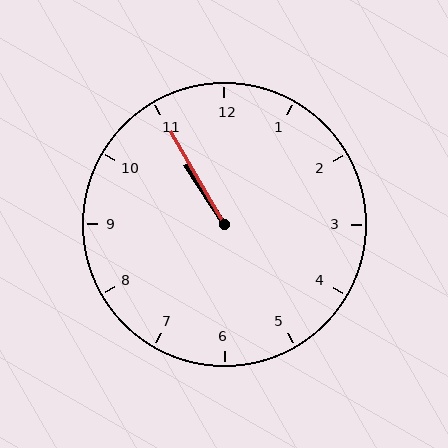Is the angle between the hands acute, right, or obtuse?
It is acute.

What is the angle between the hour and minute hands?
Approximately 2 degrees.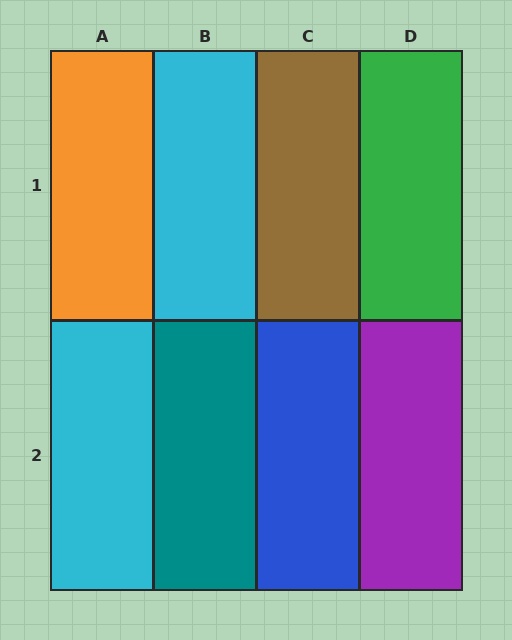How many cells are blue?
1 cell is blue.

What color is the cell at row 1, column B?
Cyan.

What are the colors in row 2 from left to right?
Cyan, teal, blue, purple.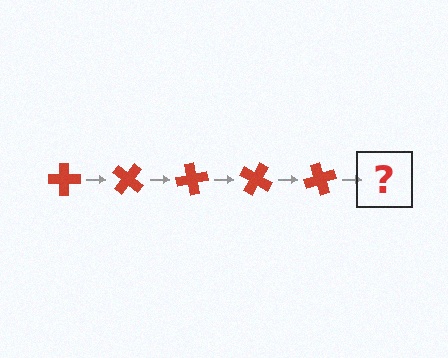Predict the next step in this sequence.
The next step is a red cross rotated 200 degrees.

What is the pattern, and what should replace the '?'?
The pattern is that the cross rotates 40 degrees each step. The '?' should be a red cross rotated 200 degrees.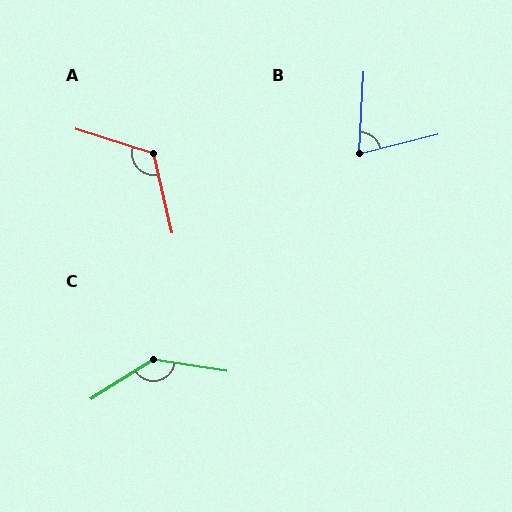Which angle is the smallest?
B, at approximately 73 degrees.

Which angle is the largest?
C, at approximately 139 degrees.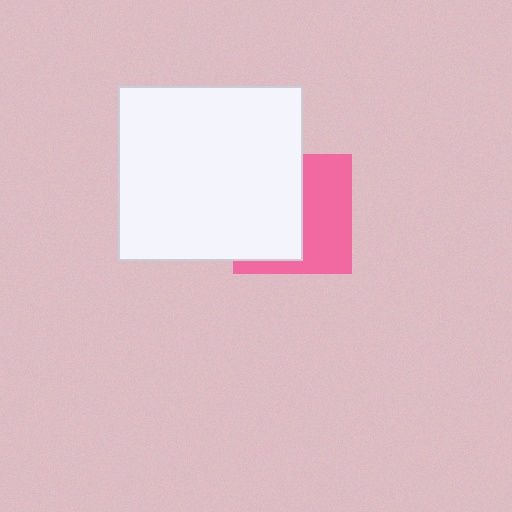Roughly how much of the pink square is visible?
About half of it is visible (roughly 47%).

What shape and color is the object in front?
The object in front is a white rectangle.